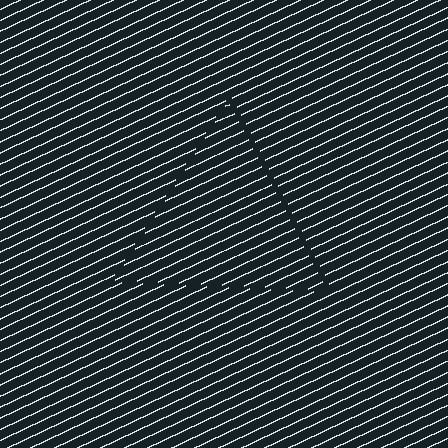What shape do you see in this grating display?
An illusory triangle. The interior of the shape contains the same grating, shifted by half a period — the contour is defined by the phase discontinuity where line-ends from the inner and outer gratings abut.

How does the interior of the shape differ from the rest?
The interior of the shape contains the same grating, shifted by half a period — the contour is defined by the phase discontinuity where line-ends from the inner and outer gratings abut.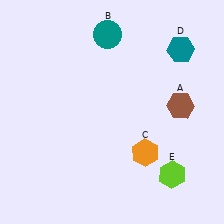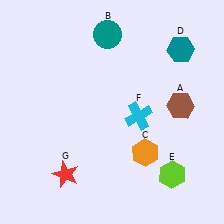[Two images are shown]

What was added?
A cyan cross (F), a red star (G) were added in Image 2.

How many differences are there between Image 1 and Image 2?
There are 2 differences between the two images.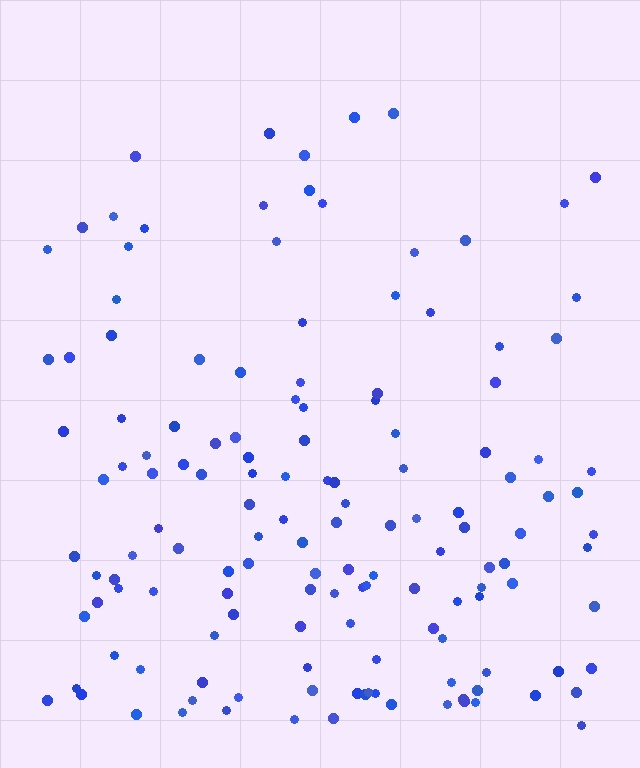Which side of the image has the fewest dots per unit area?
The top.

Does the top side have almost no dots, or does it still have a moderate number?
Still a moderate number, just noticeably fewer than the bottom.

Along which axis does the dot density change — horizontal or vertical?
Vertical.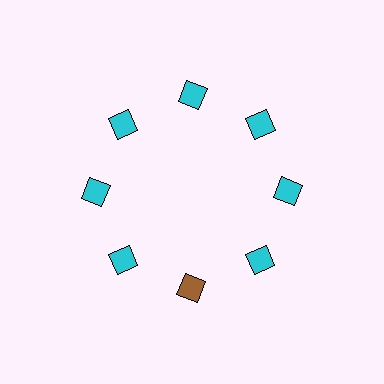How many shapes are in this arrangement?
There are 8 shapes arranged in a ring pattern.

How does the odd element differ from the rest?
It has a different color: brown instead of cyan.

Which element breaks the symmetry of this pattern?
The brown diamond at roughly the 6 o'clock position breaks the symmetry. All other shapes are cyan diamonds.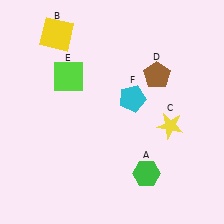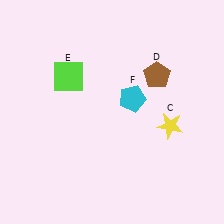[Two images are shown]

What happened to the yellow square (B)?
The yellow square (B) was removed in Image 2. It was in the top-left area of Image 1.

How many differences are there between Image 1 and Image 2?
There are 2 differences between the two images.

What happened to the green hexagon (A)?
The green hexagon (A) was removed in Image 2. It was in the bottom-right area of Image 1.